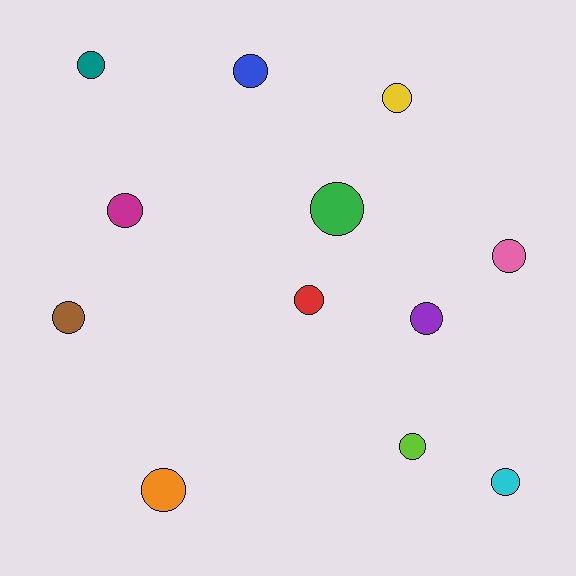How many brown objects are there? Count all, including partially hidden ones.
There is 1 brown object.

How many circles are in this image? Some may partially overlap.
There are 12 circles.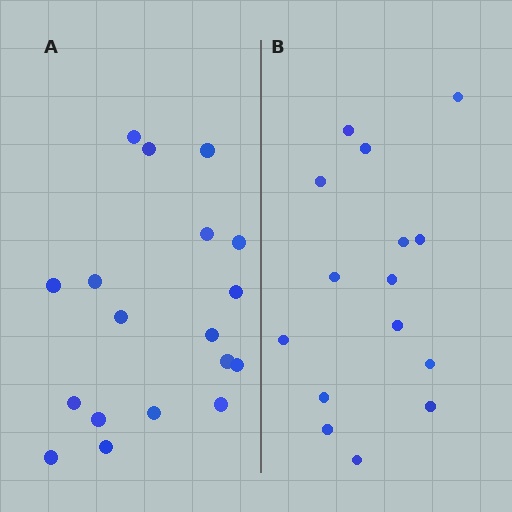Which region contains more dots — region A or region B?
Region A (the left region) has more dots.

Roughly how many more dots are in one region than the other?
Region A has just a few more — roughly 2 or 3 more dots than region B.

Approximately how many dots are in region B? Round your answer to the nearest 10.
About 20 dots. (The exact count is 15, which rounds to 20.)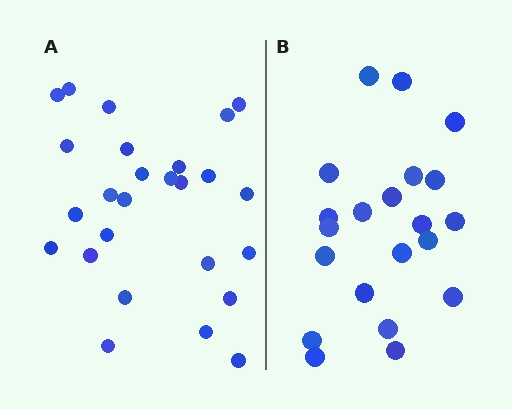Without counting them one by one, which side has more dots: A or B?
Region A (the left region) has more dots.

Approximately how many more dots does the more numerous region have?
Region A has about 5 more dots than region B.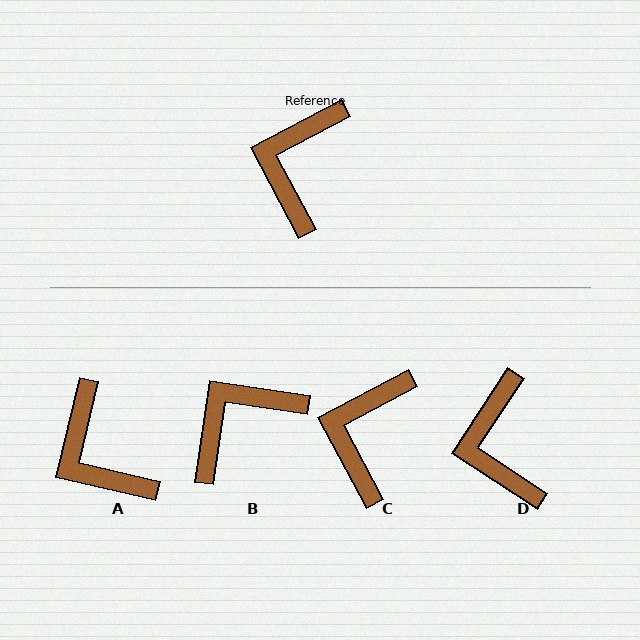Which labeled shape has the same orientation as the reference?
C.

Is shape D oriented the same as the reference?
No, it is off by about 29 degrees.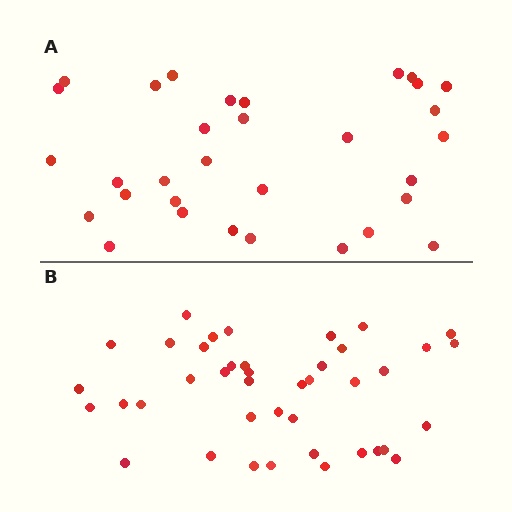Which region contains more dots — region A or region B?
Region B (the bottom region) has more dots.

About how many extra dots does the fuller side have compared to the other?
Region B has roughly 8 or so more dots than region A.